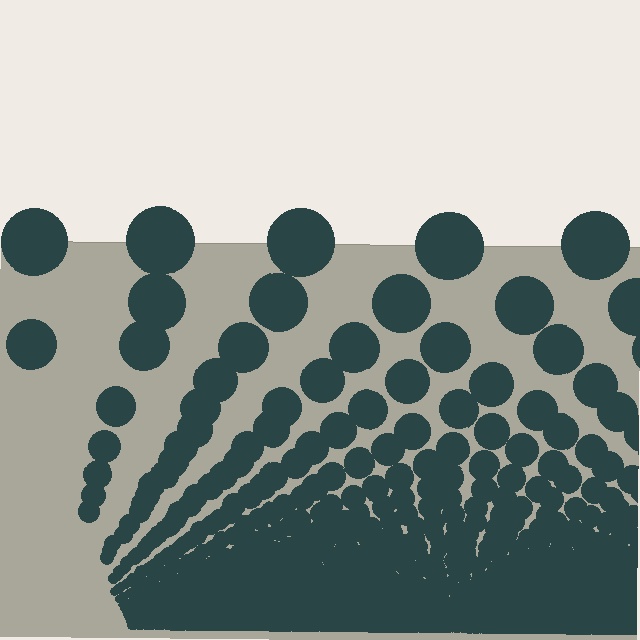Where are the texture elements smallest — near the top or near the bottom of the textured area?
Near the bottom.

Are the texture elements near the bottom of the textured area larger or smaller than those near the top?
Smaller. The gradient is inverted — elements near the bottom are smaller and denser.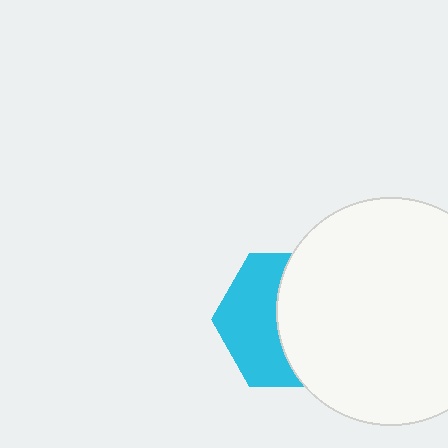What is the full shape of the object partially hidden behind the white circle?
The partially hidden object is a cyan hexagon.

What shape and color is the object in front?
The object in front is a white circle.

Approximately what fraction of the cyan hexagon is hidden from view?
Roughly 54% of the cyan hexagon is hidden behind the white circle.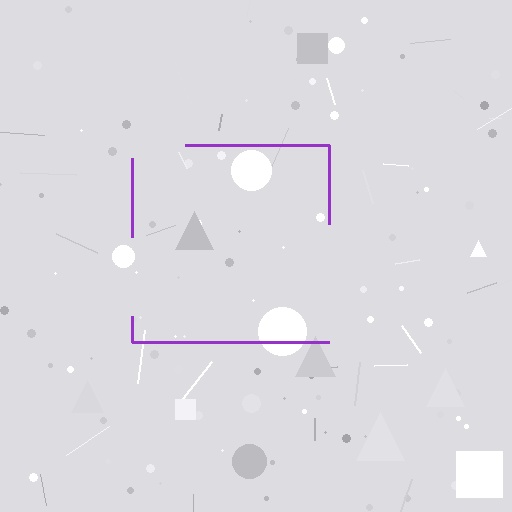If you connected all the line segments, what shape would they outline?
They would outline a square.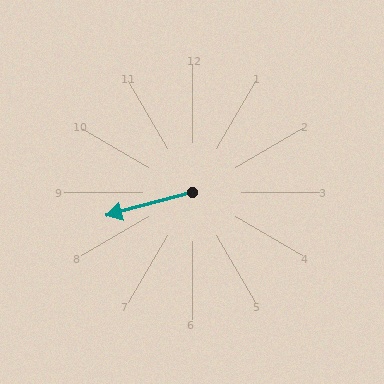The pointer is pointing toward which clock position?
Roughly 8 o'clock.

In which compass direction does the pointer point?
West.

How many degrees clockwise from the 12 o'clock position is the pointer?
Approximately 255 degrees.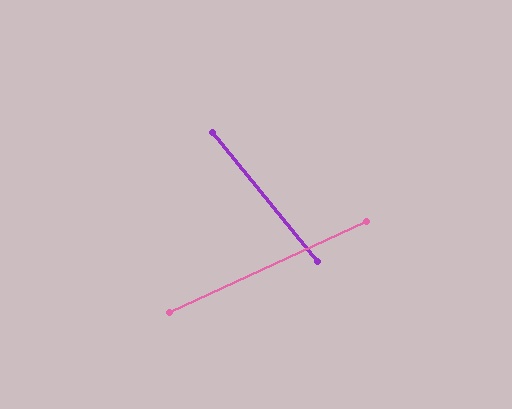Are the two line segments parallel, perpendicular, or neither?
Neither parallel nor perpendicular — they differ by about 76°.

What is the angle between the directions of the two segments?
Approximately 76 degrees.